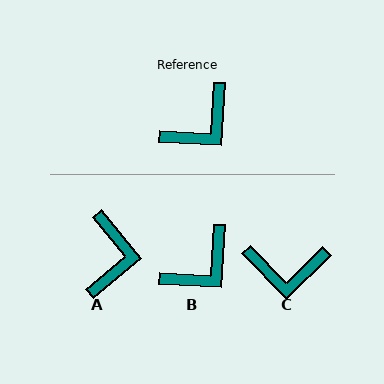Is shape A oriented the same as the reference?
No, it is off by about 43 degrees.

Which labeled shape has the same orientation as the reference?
B.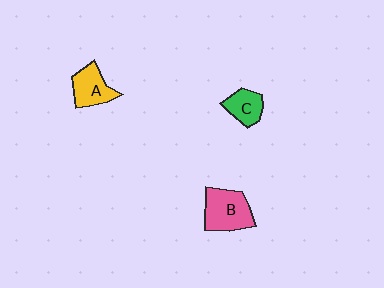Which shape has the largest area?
Shape B (pink).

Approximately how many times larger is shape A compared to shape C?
Approximately 1.3 times.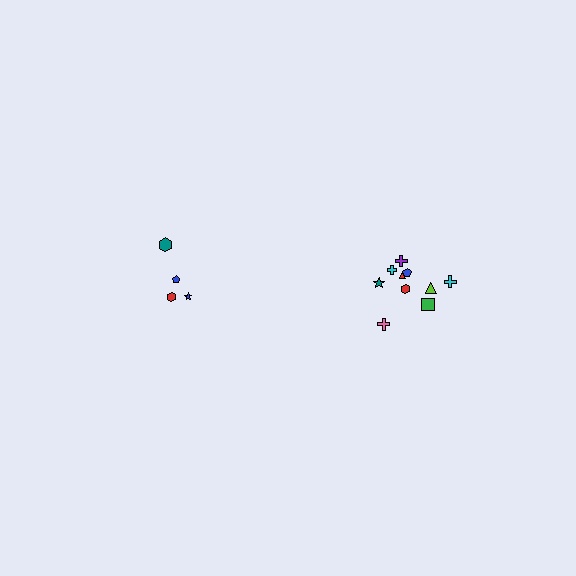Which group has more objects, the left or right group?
The right group.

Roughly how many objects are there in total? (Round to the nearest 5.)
Roughly 15 objects in total.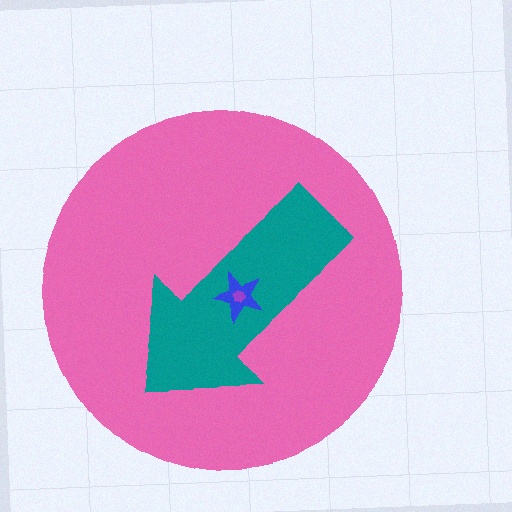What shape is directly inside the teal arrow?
The blue star.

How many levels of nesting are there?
4.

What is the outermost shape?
The pink circle.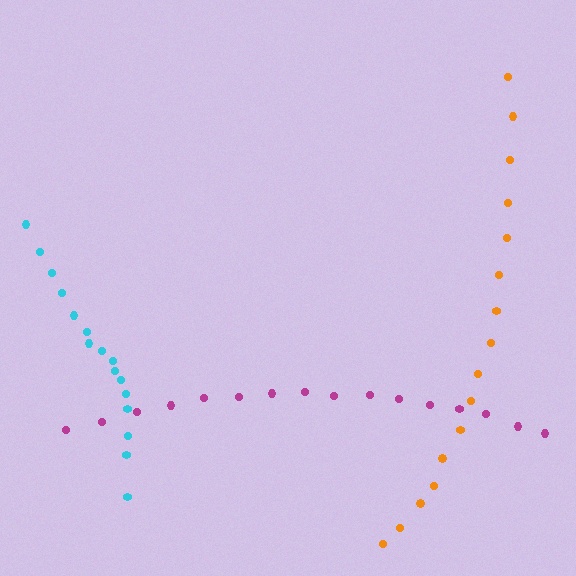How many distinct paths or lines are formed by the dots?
There are 3 distinct paths.